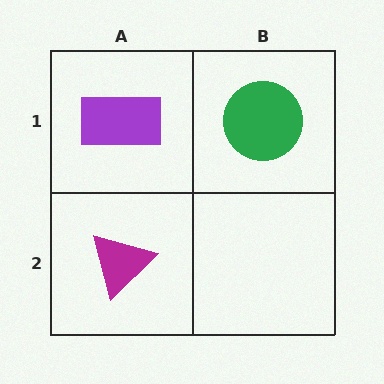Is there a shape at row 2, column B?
No, that cell is empty.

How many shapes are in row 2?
1 shape.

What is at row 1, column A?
A purple rectangle.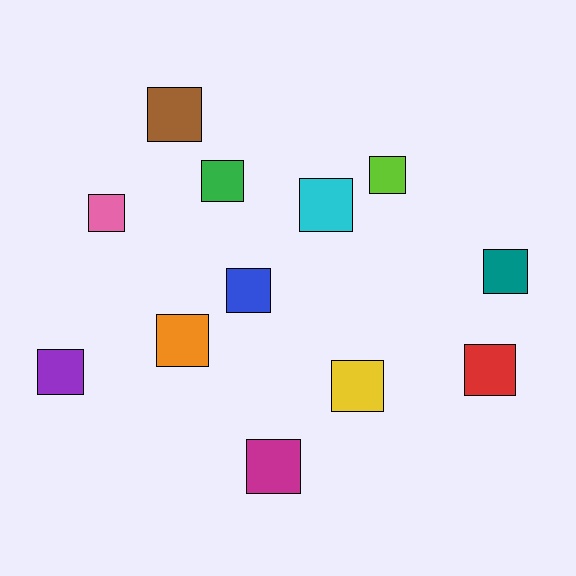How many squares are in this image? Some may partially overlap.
There are 12 squares.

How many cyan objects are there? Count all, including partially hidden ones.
There is 1 cyan object.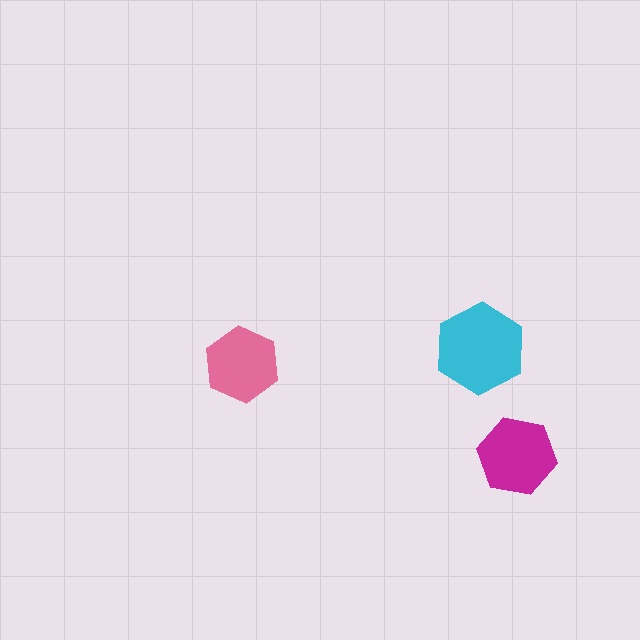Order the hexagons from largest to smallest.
the cyan one, the magenta one, the pink one.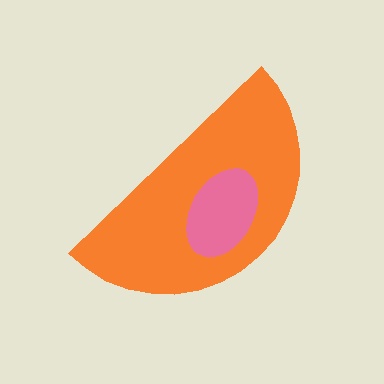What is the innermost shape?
The pink ellipse.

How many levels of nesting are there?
2.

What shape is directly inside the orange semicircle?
The pink ellipse.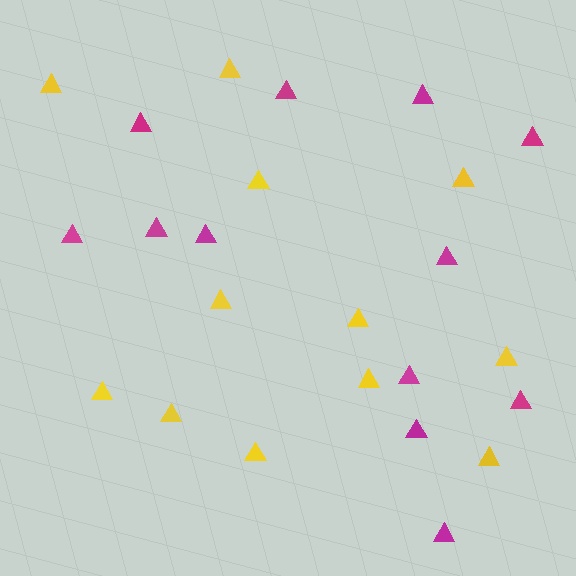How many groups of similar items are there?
There are 2 groups: one group of magenta triangles (12) and one group of yellow triangles (12).